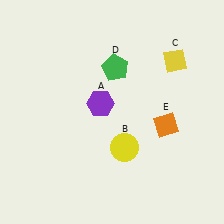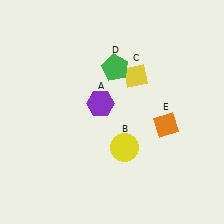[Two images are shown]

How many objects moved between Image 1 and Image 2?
1 object moved between the two images.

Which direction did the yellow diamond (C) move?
The yellow diamond (C) moved left.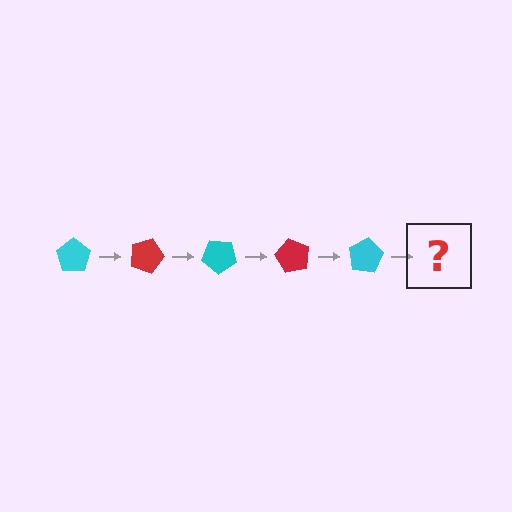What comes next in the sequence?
The next element should be a red pentagon, rotated 100 degrees from the start.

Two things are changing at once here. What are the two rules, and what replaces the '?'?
The two rules are that it rotates 20 degrees each step and the color cycles through cyan and red. The '?' should be a red pentagon, rotated 100 degrees from the start.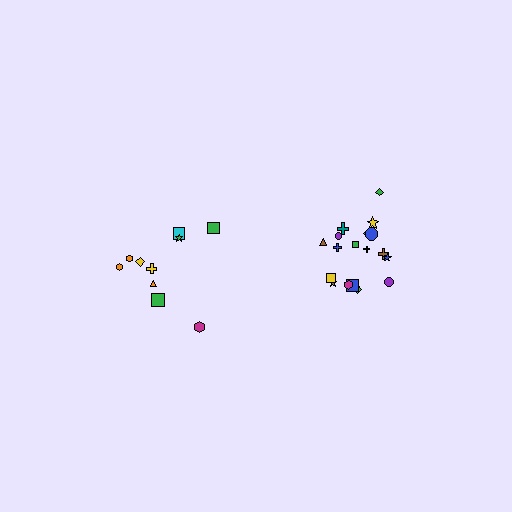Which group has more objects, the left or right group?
The right group.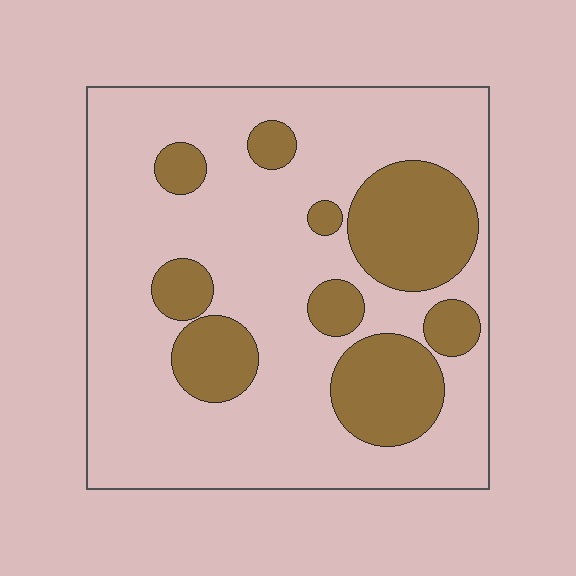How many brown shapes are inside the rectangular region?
9.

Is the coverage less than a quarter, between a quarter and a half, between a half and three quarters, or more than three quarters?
Between a quarter and a half.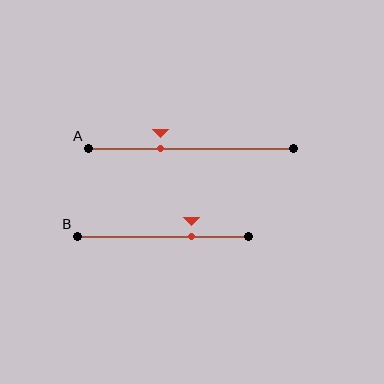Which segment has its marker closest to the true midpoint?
Segment A has its marker closest to the true midpoint.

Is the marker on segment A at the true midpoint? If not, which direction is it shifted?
No, the marker on segment A is shifted to the left by about 15% of the segment length.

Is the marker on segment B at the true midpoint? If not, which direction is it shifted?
No, the marker on segment B is shifted to the right by about 17% of the segment length.